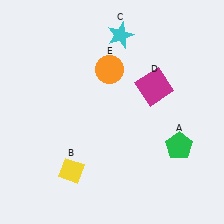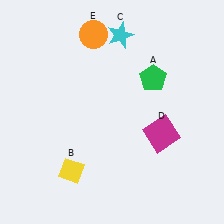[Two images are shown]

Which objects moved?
The objects that moved are: the green pentagon (A), the magenta square (D), the orange circle (E).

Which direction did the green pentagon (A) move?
The green pentagon (A) moved up.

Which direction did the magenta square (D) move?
The magenta square (D) moved down.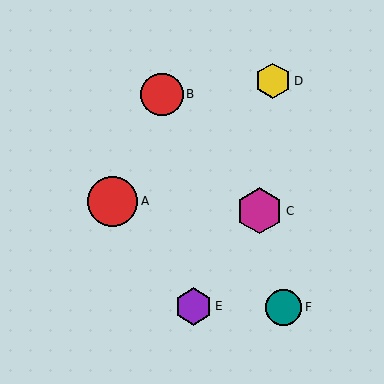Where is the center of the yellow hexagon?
The center of the yellow hexagon is at (273, 81).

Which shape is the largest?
The red circle (labeled A) is the largest.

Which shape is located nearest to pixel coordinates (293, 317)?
The teal circle (labeled F) at (283, 307) is nearest to that location.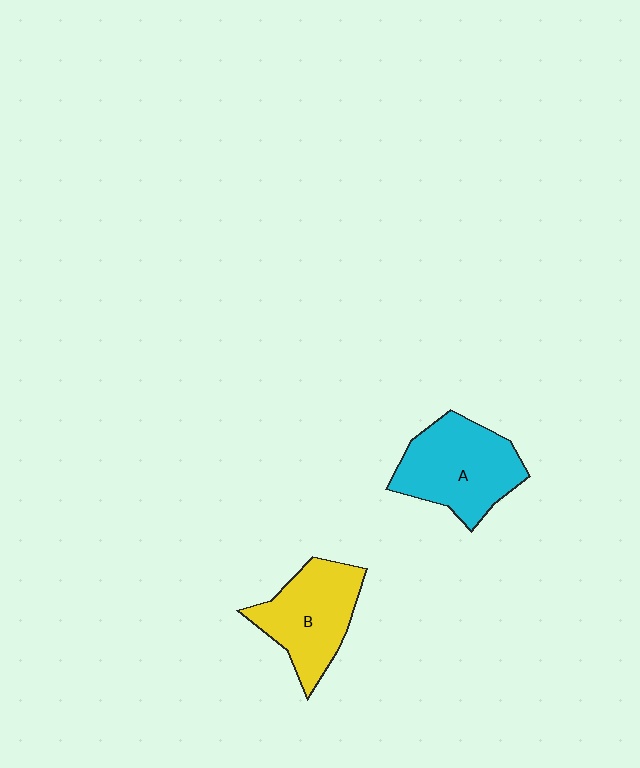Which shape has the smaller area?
Shape B (yellow).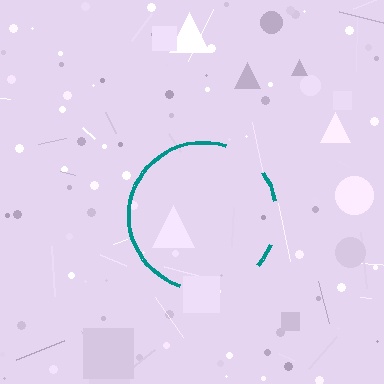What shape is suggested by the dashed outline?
The dashed outline suggests a circle.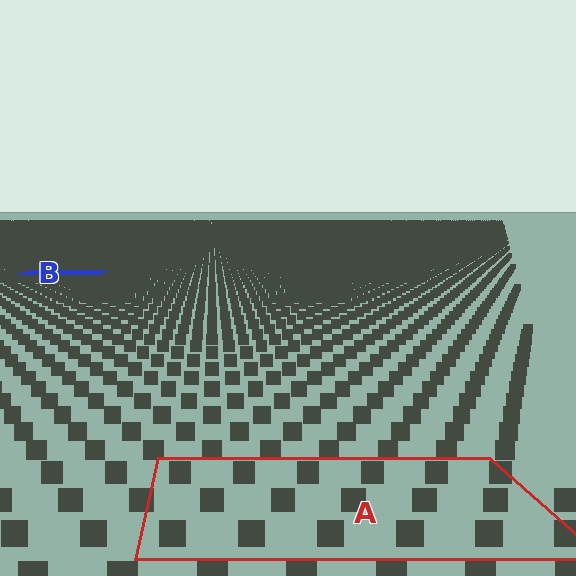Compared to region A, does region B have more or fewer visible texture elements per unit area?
Region B has more texture elements per unit area — they are packed more densely because it is farther away.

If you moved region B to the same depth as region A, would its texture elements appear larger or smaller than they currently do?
They would appear larger. At a closer depth, the same texture elements are projected at a bigger on-screen size.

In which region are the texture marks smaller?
The texture marks are smaller in region B, because it is farther away.